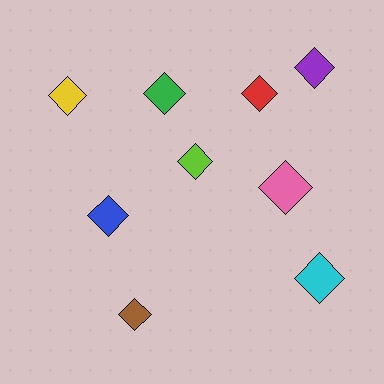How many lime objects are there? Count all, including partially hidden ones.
There is 1 lime object.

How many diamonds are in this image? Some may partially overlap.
There are 9 diamonds.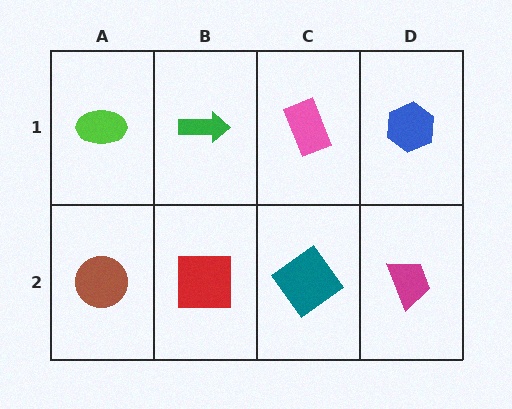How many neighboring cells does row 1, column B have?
3.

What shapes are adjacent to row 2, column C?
A pink rectangle (row 1, column C), a red square (row 2, column B), a magenta trapezoid (row 2, column D).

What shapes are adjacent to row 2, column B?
A green arrow (row 1, column B), a brown circle (row 2, column A), a teal diamond (row 2, column C).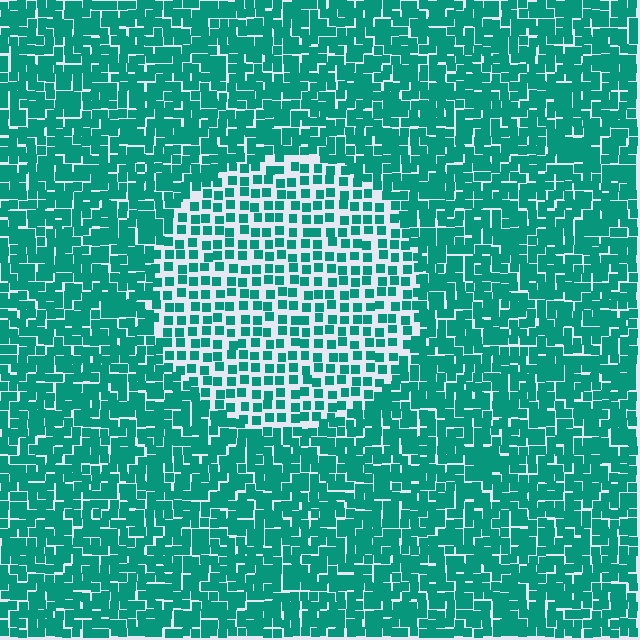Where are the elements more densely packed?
The elements are more densely packed outside the circle boundary.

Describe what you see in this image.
The image contains small teal elements arranged at two different densities. A circle-shaped region is visible where the elements are less densely packed than the surrounding area.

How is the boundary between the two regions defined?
The boundary is defined by a change in element density (approximately 1.9x ratio). All elements are the same color, size, and shape.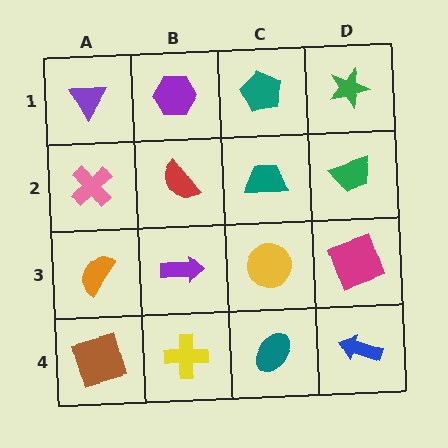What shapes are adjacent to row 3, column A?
A pink cross (row 2, column A), a brown square (row 4, column A), a purple arrow (row 3, column B).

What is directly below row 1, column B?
A red semicircle.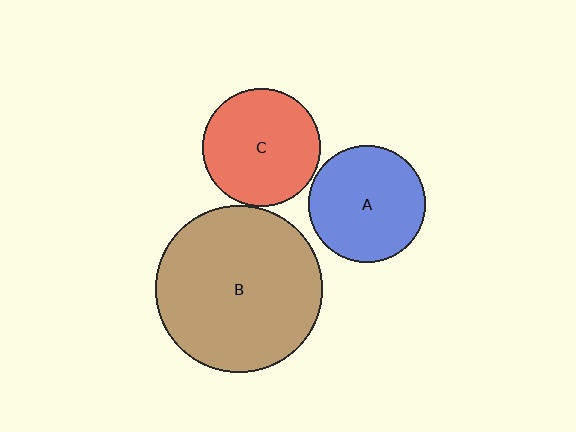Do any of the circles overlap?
No, none of the circles overlap.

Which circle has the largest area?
Circle B (brown).